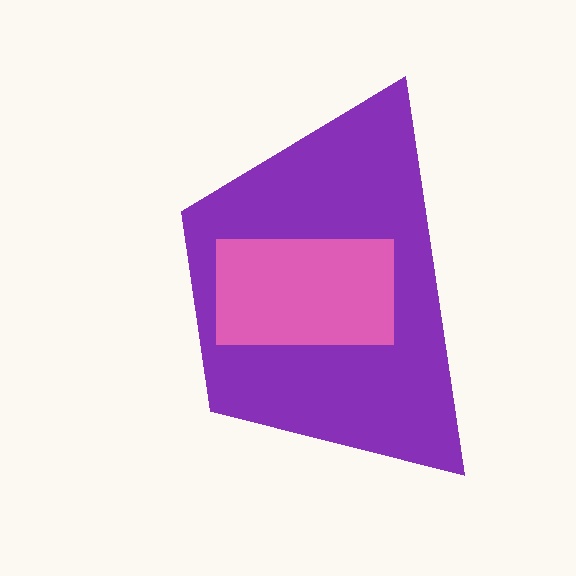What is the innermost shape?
The pink rectangle.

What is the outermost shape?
The purple trapezoid.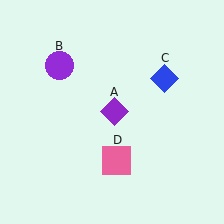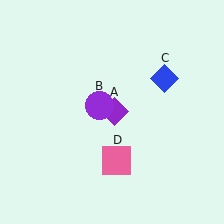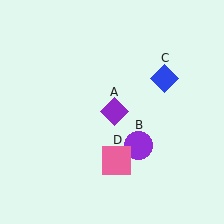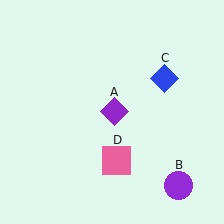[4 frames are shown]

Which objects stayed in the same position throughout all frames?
Purple diamond (object A) and blue diamond (object C) and pink square (object D) remained stationary.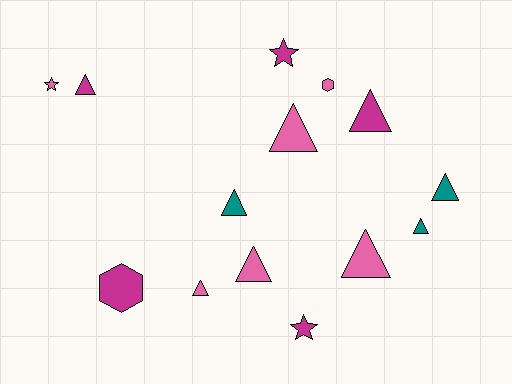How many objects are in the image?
There are 14 objects.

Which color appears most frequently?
Pink, with 6 objects.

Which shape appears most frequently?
Triangle, with 9 objects.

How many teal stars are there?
There are no teal stars.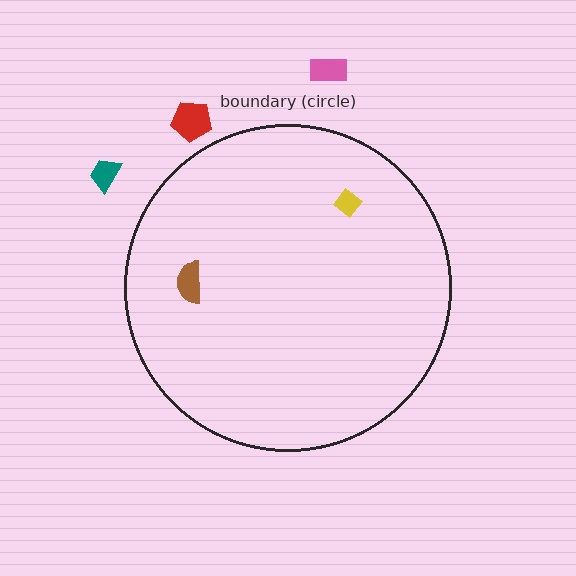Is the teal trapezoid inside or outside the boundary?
Outside.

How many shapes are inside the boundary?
2 inside, 3 outside.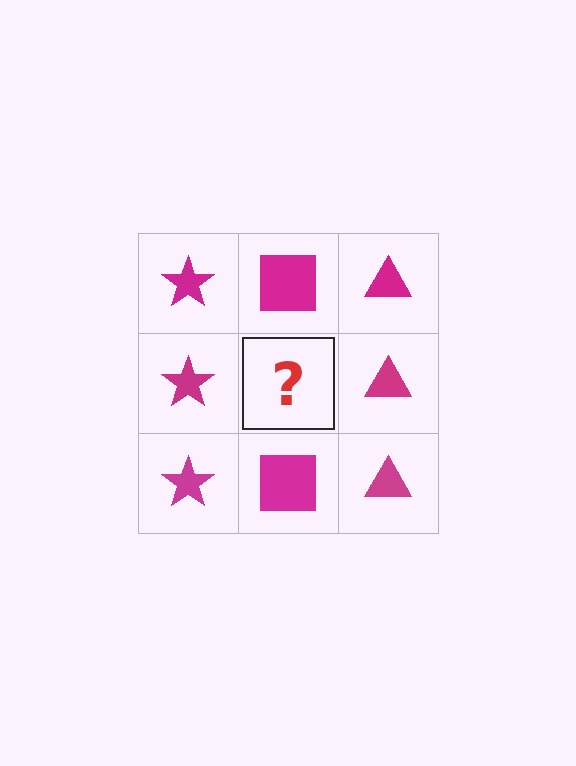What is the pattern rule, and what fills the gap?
The rule is that each column has a consistent shape. The gap should be filled with a magenta square.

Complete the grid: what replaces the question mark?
The question mark should be replaced with a magenta square.